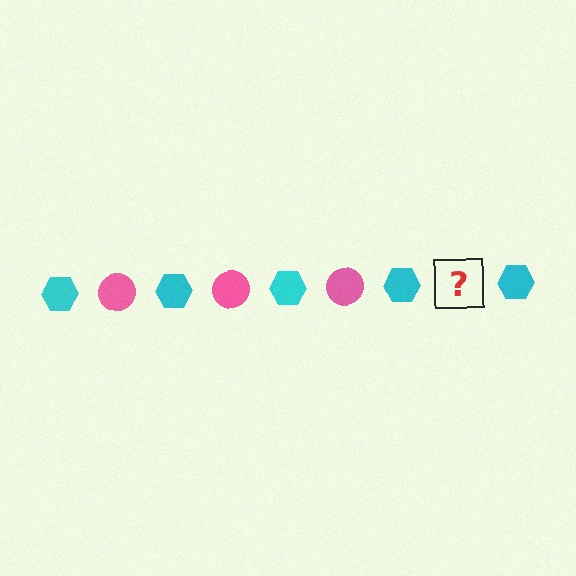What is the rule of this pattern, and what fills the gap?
The rule is that the pattern alternates between cyan hexagon and pink circle. The gap should be filled with a pink circle.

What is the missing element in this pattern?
The missing element is a pink circle.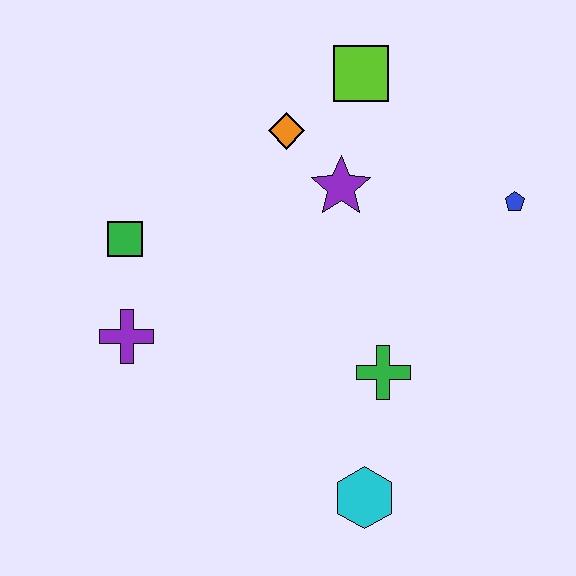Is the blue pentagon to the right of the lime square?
Yes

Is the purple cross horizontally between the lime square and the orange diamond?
No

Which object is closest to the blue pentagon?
The purple star is closest to the blue pentagon.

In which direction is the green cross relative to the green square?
The green cross is to the right of the green square.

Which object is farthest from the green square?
The blue pentagon is farthest from the green square.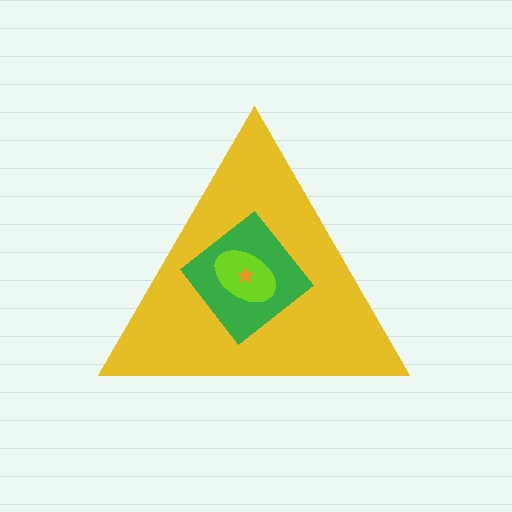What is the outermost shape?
The yellow triangle.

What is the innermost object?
The orange star.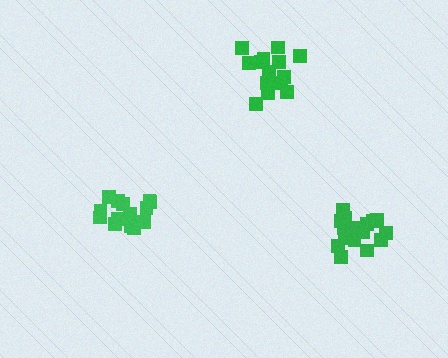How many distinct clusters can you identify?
There are 3 distinct clusters.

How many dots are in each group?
Group 1: 15 dots, Group 2: 15 dots, Group 3: 18 dots (48 total).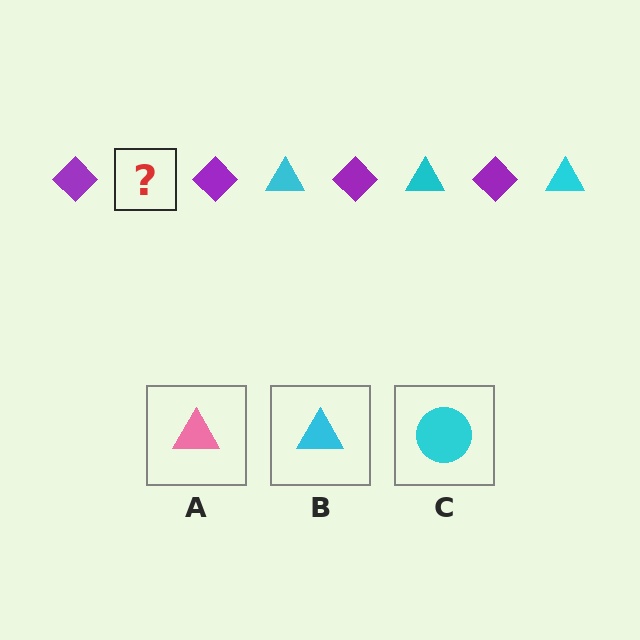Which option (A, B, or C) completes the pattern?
B.